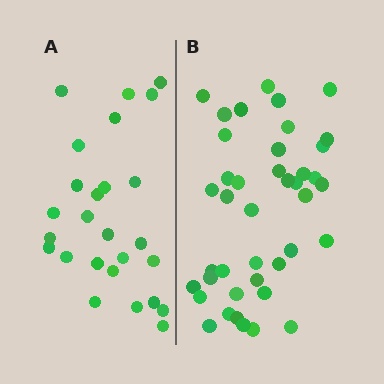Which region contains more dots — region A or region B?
Region B (the right region) has more dots.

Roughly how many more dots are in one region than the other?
Region B has approximately 15 more dots than region A.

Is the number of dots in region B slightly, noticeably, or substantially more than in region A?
Region B has substantially more. The ratio is roughly 1.6 to 1.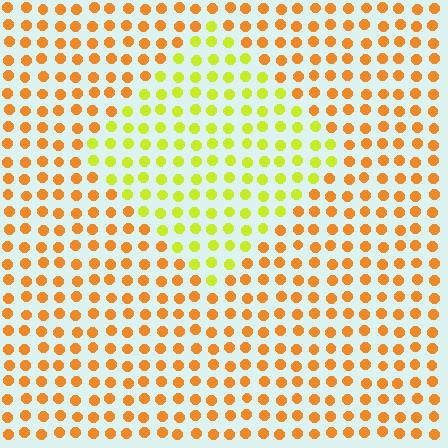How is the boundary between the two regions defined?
The boundary is defined purely by a slight shift in hue (about 43 degrees). Spacing, size, and orientation are identical on both sides.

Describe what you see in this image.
The image is filled with small orange elements in a uniform arrangement. A diamond-shaped region is visible where the elements are tinted to a slightly different hue, forming a subtle color boundary.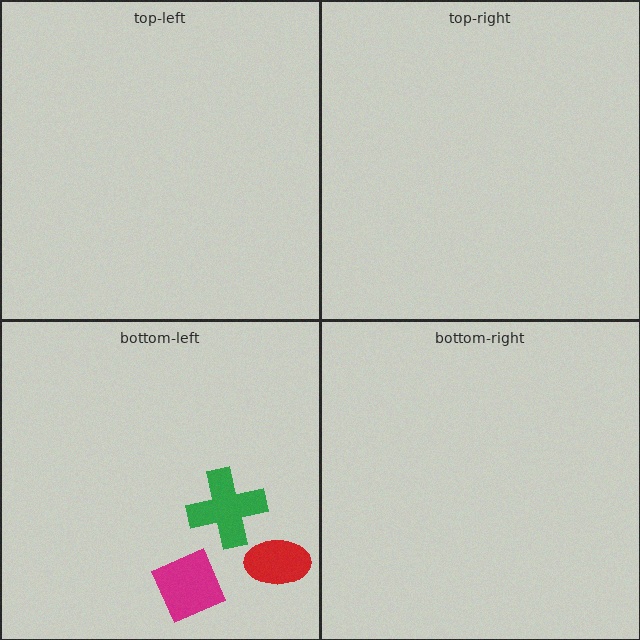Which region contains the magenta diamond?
The bottom-left region.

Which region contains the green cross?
The bottom-left region.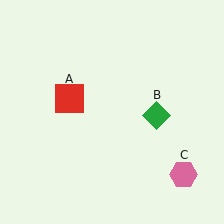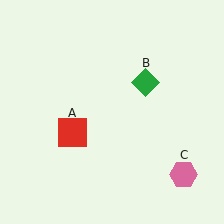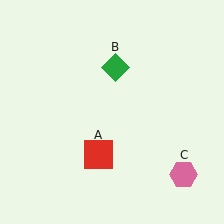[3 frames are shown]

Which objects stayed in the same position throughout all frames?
Pink hexagon (object C) remained stationary.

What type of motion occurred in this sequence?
The red square (object A), green diamond (object B) rotated counterclockwise around the center of the scene.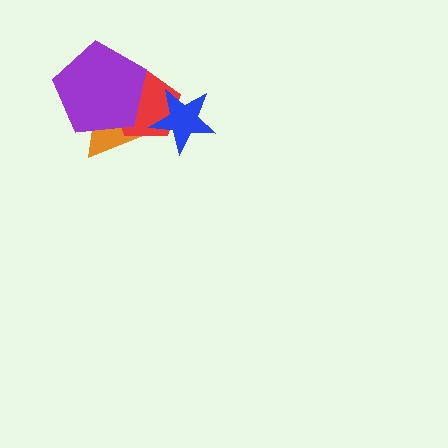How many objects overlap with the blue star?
1 object overlaps with the blue star.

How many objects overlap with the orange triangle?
2 objects overlap with the orange triangle.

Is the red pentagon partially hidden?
Yes, it is partially covered by another shape.